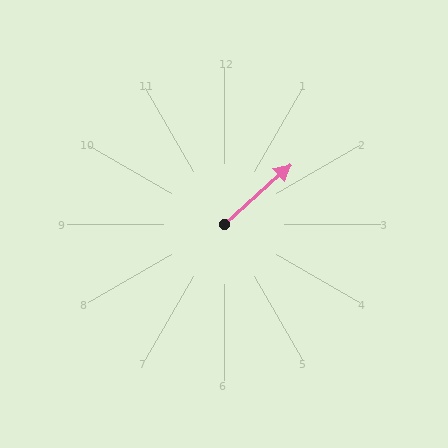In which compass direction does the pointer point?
Northeast.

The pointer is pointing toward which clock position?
Roughly 2 o'clock.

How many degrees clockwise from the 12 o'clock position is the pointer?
Approximately 48 degrees.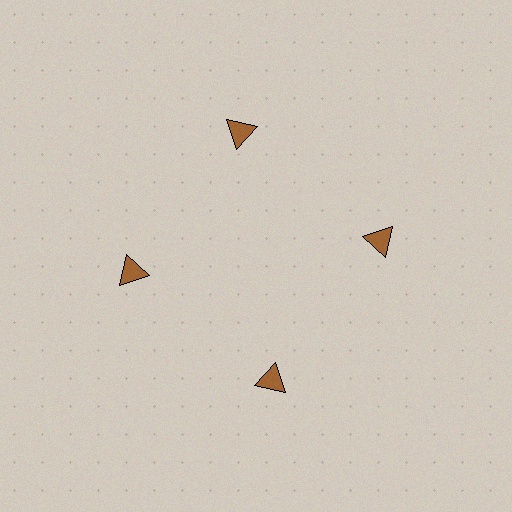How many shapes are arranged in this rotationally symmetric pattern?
There are 4 shapes, arranged in 4 groups of 1.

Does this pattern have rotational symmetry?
Yes, this pattern has 4-fold rotational symmetry. It looks the same after rotating 90 degrees around the center.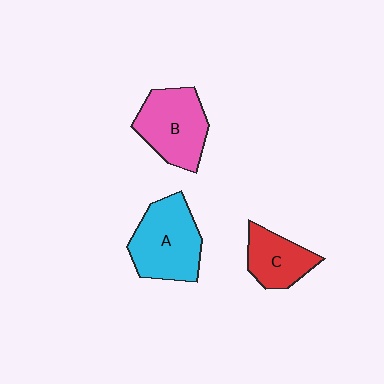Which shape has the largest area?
Shape A (cyan).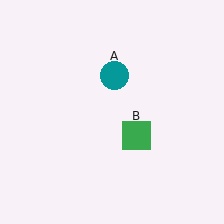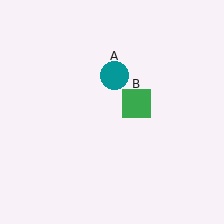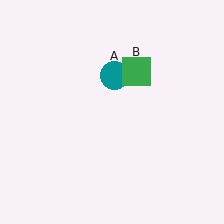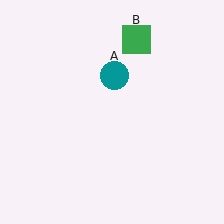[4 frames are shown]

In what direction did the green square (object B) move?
The green square (object B) moved up.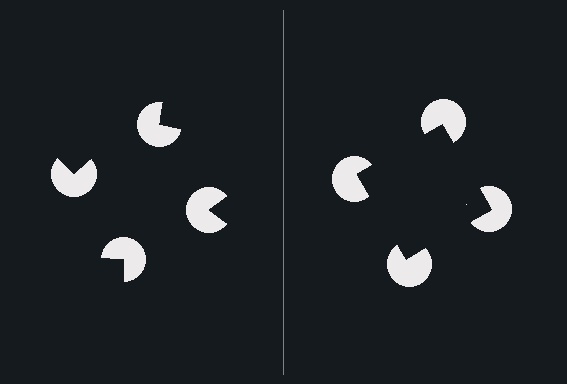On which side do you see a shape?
An illusory square appears on the right side. On the left side the wedge cuts are rotated, so no coherent shape forms.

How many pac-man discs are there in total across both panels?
8 — 4 on each side.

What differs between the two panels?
The pac-man discs are positioned identically on both sides; only the wedge orientations differ. On the right they align to a square; on the left they are misaligned.